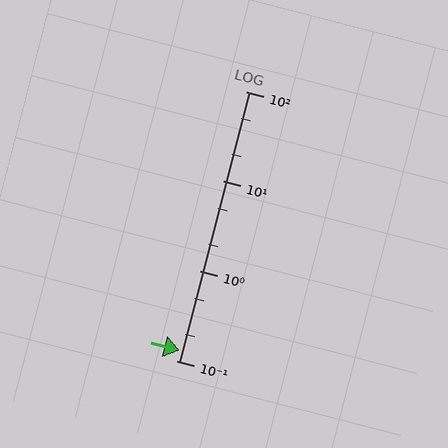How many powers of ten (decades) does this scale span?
The scale spans 3 decades, from 0.1 to 100.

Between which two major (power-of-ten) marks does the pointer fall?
The pointer is between 0.1 and 1.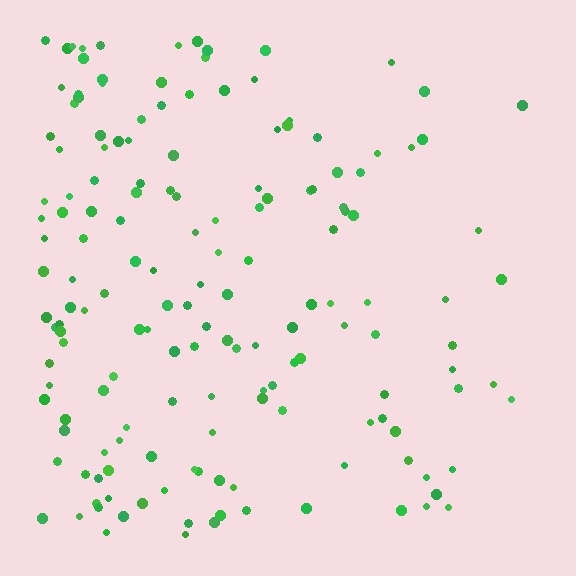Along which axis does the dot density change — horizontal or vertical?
Horizontal.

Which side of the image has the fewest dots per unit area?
The right.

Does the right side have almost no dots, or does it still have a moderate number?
Still a moderate number, just noticeably fewer than the left.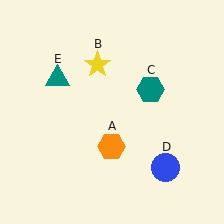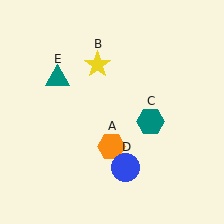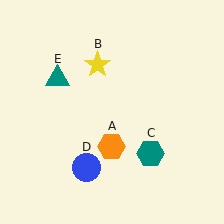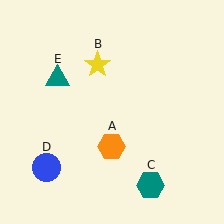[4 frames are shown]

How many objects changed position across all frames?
2 objects changed position: teal hexagon (object C), blue circle (object D).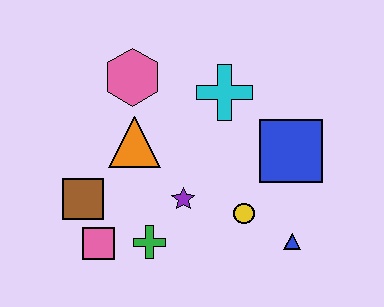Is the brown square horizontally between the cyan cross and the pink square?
No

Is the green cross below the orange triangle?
Yes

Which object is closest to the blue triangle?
The yellow circle is closest to the blue triangle.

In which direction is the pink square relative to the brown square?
The pink square is below the brown square.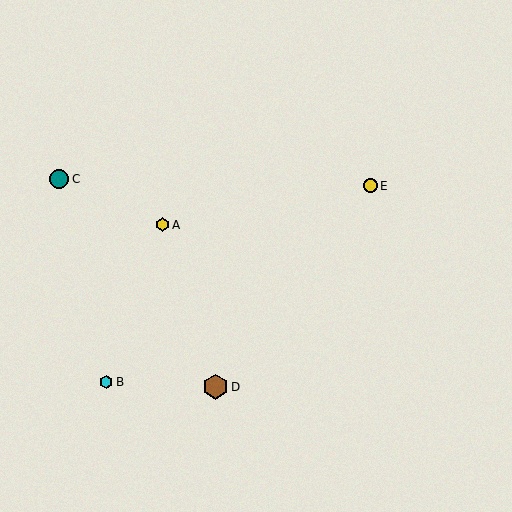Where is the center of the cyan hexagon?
The center of the cyan hexagon is at (106, 382).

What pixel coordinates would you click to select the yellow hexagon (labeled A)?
Click at (163, 225) to select the yellow hexagon A.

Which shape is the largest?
The brown hexagon (labeled D) is the largest.